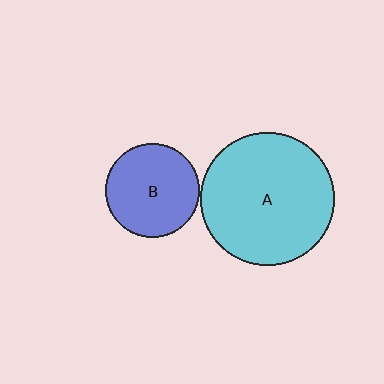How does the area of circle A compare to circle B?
Approximately 2.0 times.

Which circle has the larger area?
Circle A (cyan).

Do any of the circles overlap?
No, none of the circles overlap.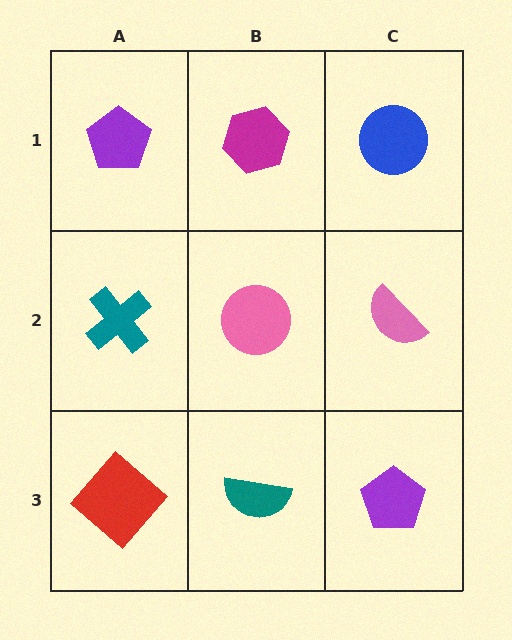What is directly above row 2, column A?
A purple pentagon.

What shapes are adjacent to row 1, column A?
A teal cross (row 2, column A), a magenta hexagon (row 1, column B).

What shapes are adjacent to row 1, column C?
A pink semicircle (row 2, column C), a magenta hexagon (row 1, column B).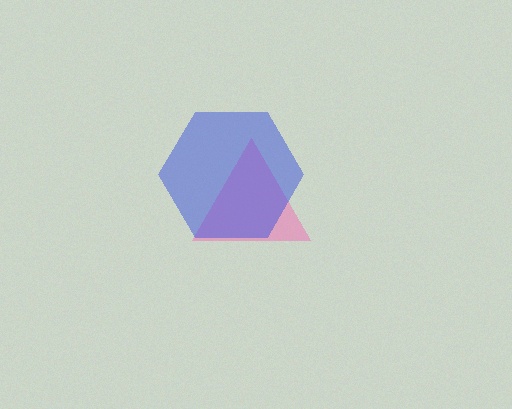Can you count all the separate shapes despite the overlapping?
Yes, there are 2 separate shapes.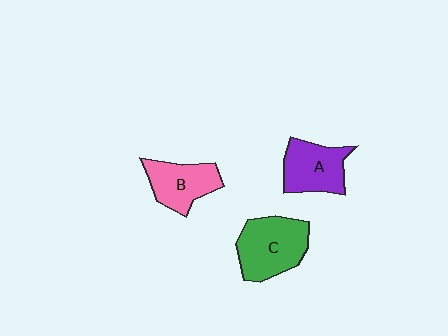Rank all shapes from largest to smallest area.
From largest to smallest: C (green), A (purple), B (pink).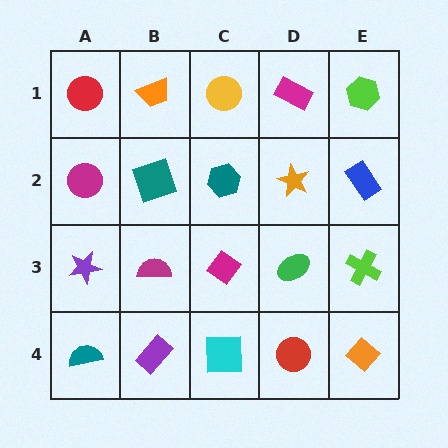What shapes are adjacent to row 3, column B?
A teal square (row 2, column B), a purple rectangle (row 4, column B), a purple star (row 3, column A), a magenta diamond (row 3, column C).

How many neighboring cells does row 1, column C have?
3.